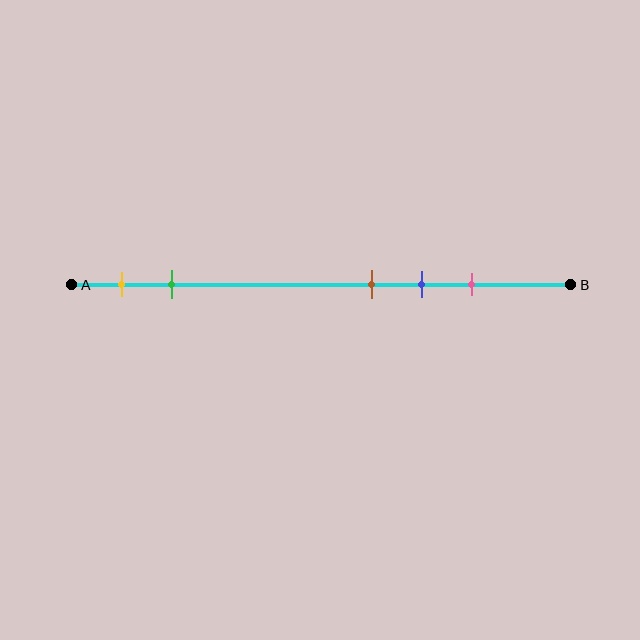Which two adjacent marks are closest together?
The brown and blue marks are the closest adjacent pair.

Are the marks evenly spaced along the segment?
No, the marks are not evenly spaced.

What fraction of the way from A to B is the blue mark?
The blue mark is approximately 70% (0.7) of the way from A to B.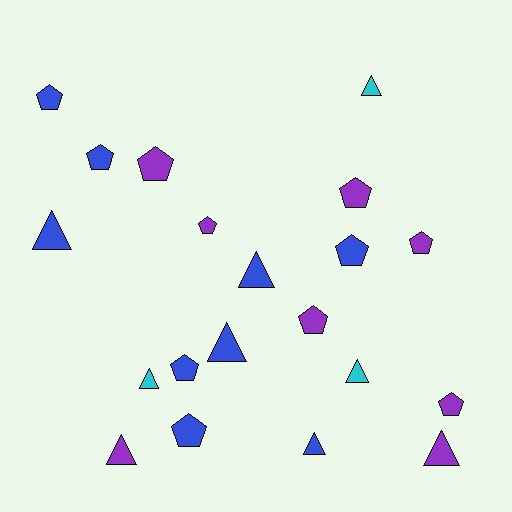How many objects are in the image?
There are 20 objects.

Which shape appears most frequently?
Pentagon, with 11 objects.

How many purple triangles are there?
There are 2 purple triangles.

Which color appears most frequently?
Blue, with 9 objects.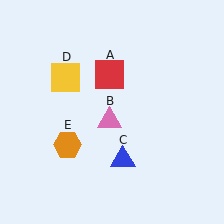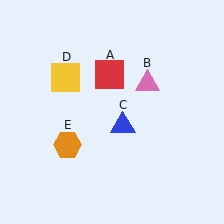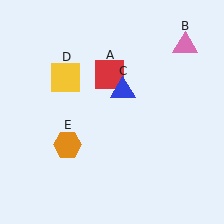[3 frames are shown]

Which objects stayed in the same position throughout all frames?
Red square (object A) and yellow square (object D) and orange hexagon (object E) remained stationary.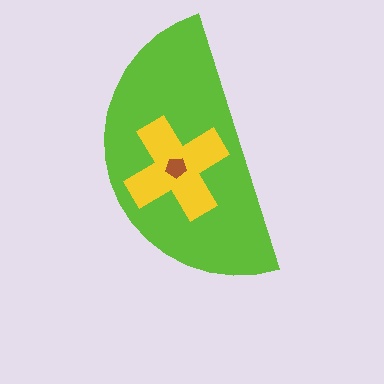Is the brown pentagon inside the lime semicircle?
Yes.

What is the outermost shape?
The lime semicircle.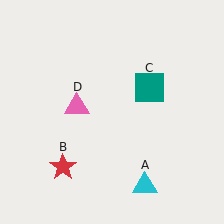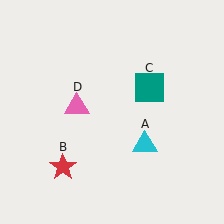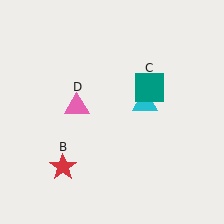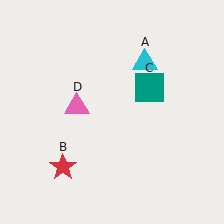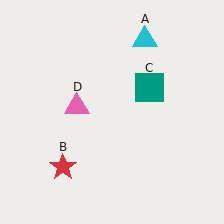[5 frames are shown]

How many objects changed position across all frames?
1 object changed position: cyan triangle (object A).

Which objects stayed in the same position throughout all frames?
Red star (object B) and teal square (object C) and pink triangle (object D) remained stationary.